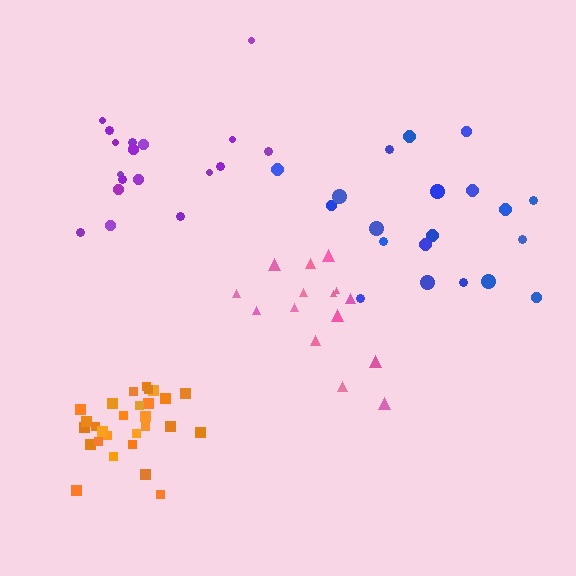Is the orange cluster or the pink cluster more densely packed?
Orange.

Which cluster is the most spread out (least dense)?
Blue.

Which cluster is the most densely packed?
Orange.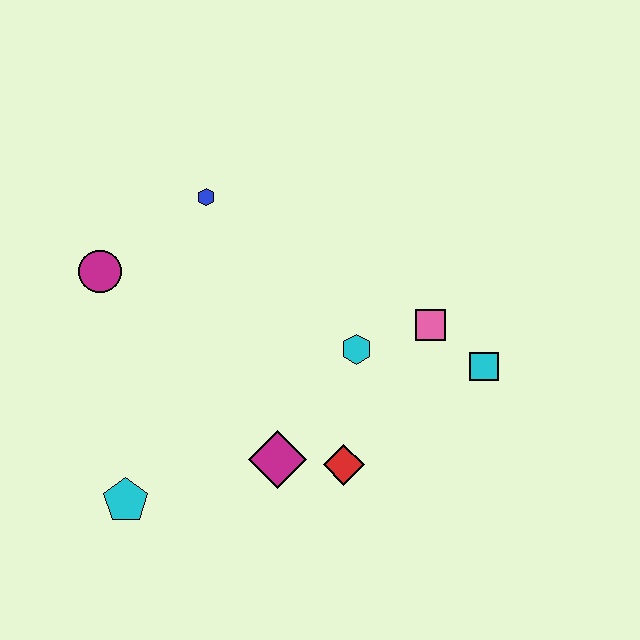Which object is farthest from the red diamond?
The magenta circle is farthest from the red diamond.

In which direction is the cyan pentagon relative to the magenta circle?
The cyan pentagon is below the magenta circle.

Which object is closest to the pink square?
The cyan square is closest to the pink square.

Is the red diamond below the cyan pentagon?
No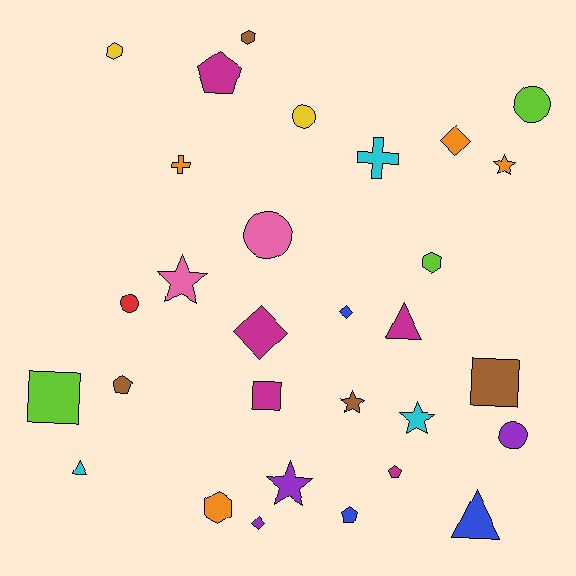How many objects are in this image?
There are 30 objects.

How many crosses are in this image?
There are 2 crosses.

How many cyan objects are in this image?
There are 3 cyan objects.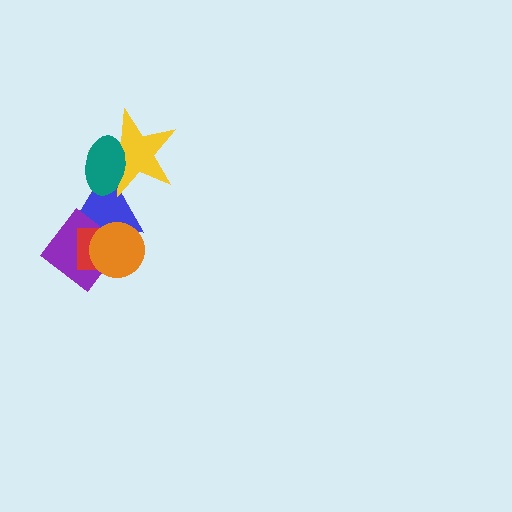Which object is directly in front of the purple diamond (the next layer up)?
The red square is directly in front of the purple diamond.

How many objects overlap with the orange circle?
3 objects overlap with the orange circle.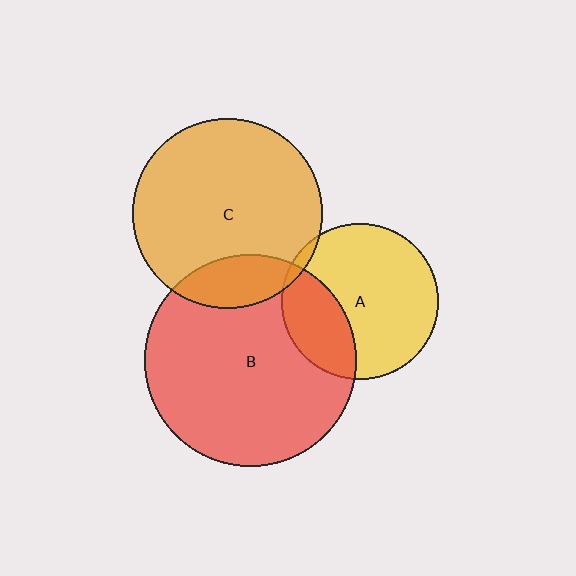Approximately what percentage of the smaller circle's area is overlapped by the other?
Approximately 30%.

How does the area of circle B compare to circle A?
Approximately 1.8 times.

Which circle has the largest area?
Circle B (red).